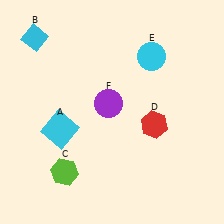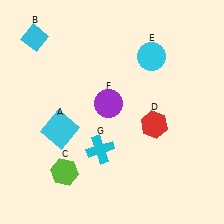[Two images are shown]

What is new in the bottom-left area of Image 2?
A cyan cross (G) was added in the bottom-left area of Image 2.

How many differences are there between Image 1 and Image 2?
There is 1 difference between the two images.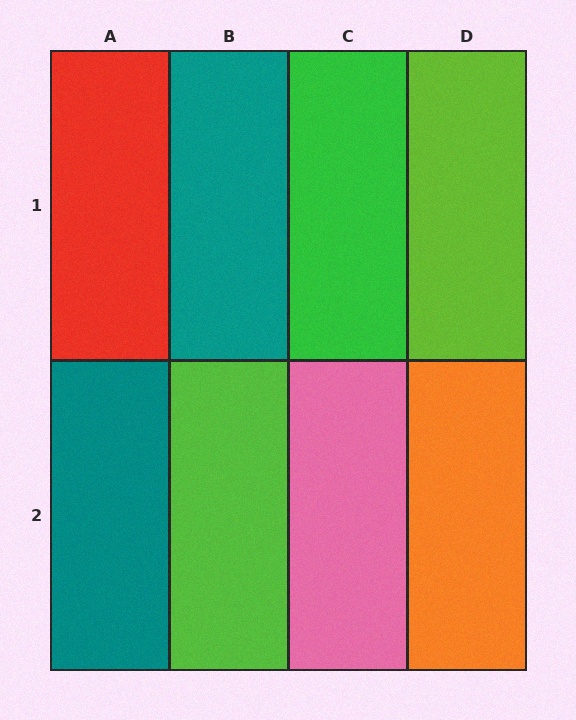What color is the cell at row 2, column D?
Orange.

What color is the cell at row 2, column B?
Lime.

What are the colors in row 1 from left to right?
Red, teal, green, lime.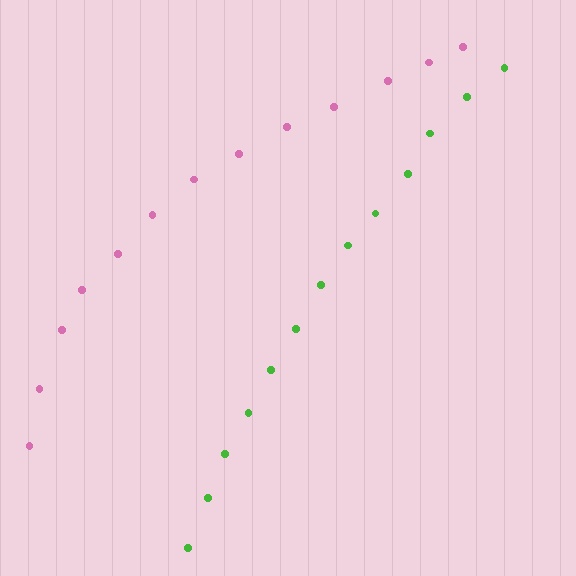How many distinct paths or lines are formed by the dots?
There are 2 distinct paths.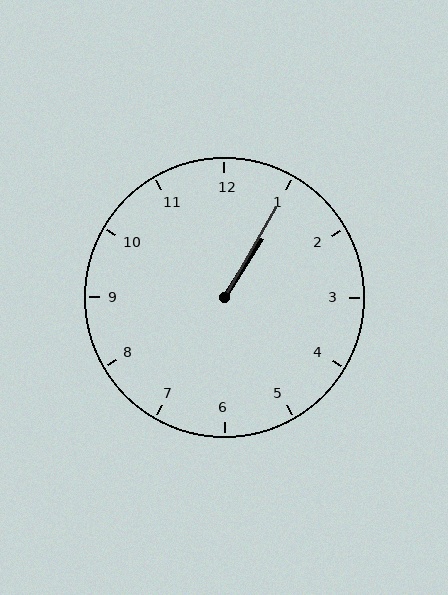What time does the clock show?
1:05.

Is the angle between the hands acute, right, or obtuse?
It is acute.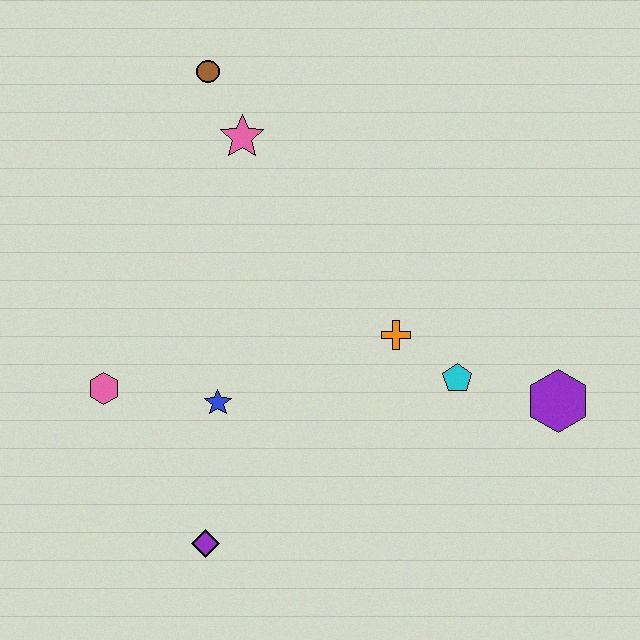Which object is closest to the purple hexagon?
The cyan pentagon is closest to the purple hexagon.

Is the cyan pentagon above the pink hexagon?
Yes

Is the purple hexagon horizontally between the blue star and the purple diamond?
No